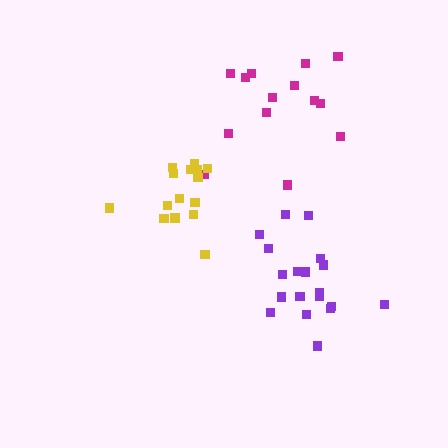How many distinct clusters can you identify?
There are 3 distinct clusters.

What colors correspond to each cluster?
The clusters are colored: purple, magenta, yellow.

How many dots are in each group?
Group 1: 19 dots, Group 2: 14 dots, Group 3: 15 dots (48 total).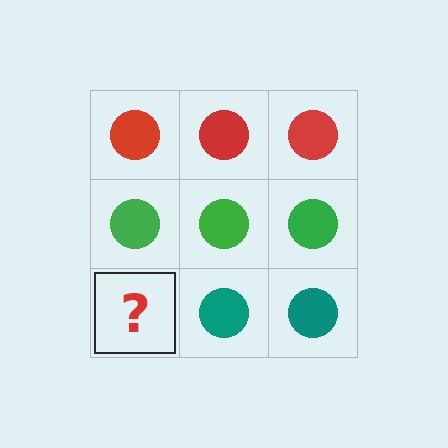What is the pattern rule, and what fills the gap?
The rule is that each row has a consistent color. The gap should be filled with a teal circle.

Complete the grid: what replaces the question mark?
The question mark should be replaced with a teal circle.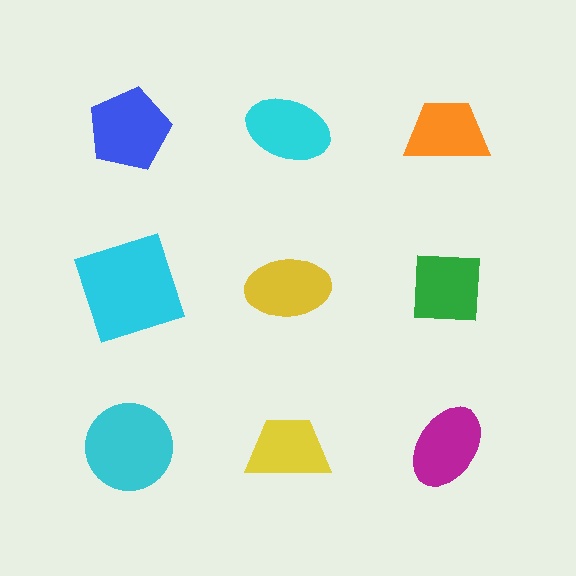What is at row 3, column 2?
A yellow trapezoid.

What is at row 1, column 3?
An orange trapezoid.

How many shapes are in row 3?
3 shapes.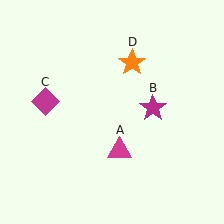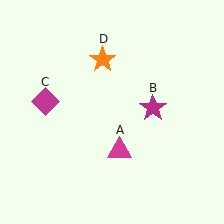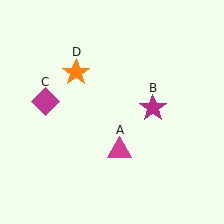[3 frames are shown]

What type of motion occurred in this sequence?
The orange star (object D) rotated counterclockwise around the center of the scene.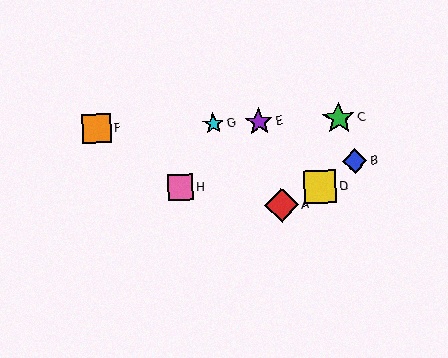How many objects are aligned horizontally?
4 objects (C, E, F, G) are aligned horizontally.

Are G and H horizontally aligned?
No, G is at y≈124 and H is at y≈188.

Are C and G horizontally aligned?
Yes, both are at y≈118.